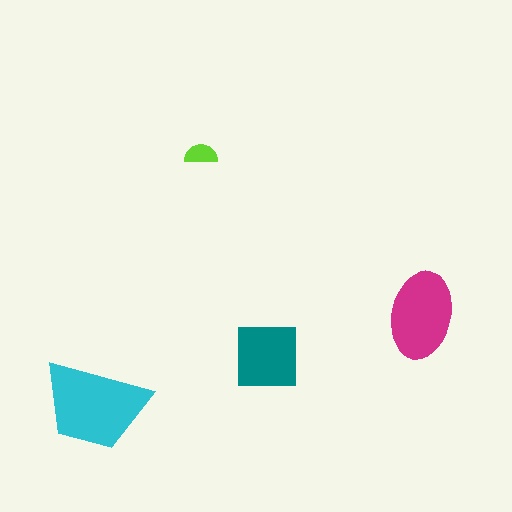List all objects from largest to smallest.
The cyan trapezoid, the magenta ellipse, the teal square, the lime semicircle.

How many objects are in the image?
There are 4 objects in the image.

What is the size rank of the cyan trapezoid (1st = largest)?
1st.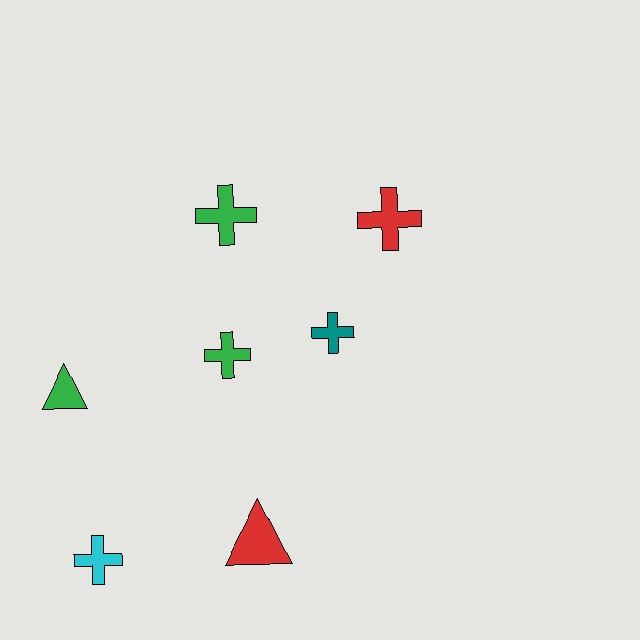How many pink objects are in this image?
There are no pink objects.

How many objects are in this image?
There are 7 objects.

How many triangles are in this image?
There are 2 triangles.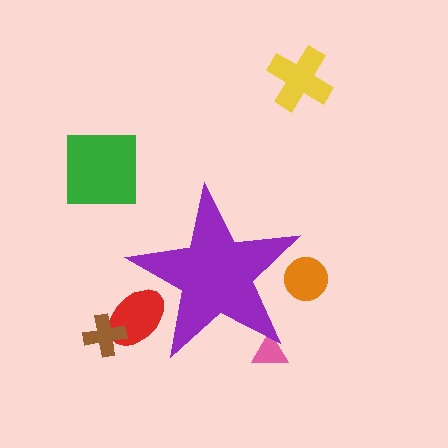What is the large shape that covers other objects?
A purple star.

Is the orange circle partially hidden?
Yes, the orange circle is partially hidden behind the purple star.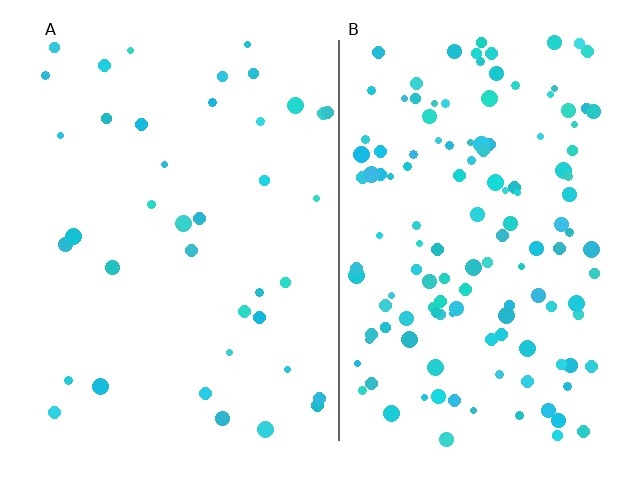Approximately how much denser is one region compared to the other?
Approximately 3.4× — region B over region A.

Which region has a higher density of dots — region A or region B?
B (the right).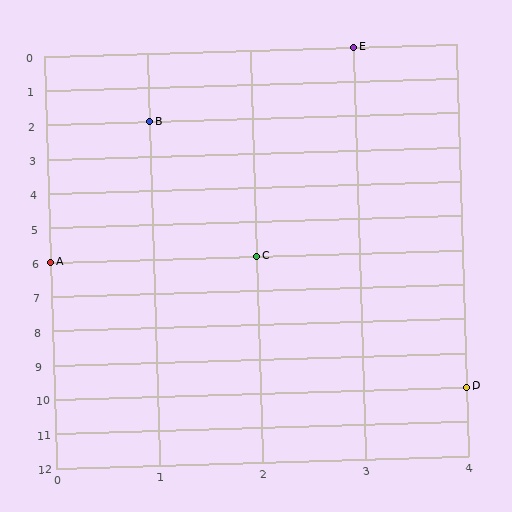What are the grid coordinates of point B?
Point B is at grid coordinates (1, 2).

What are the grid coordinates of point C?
Point C is at grid coordinates (2, 6).